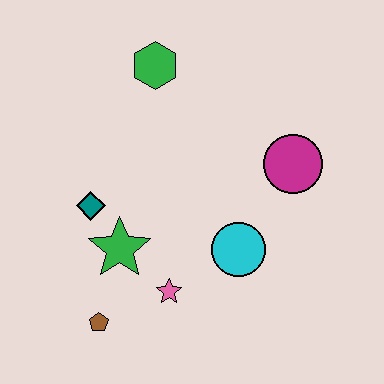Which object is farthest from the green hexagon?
The brown pentagon is farthest from the green hexagon.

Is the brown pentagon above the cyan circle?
No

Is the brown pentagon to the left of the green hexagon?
Yes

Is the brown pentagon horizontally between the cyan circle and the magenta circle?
No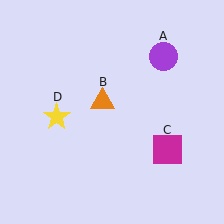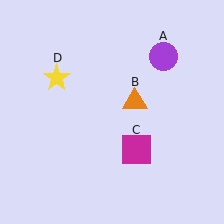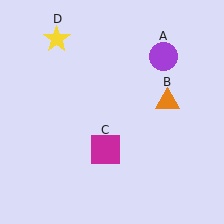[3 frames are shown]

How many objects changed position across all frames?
3 objects changed position: orange triangle (object B), magenta square (object C), yellow star (object D).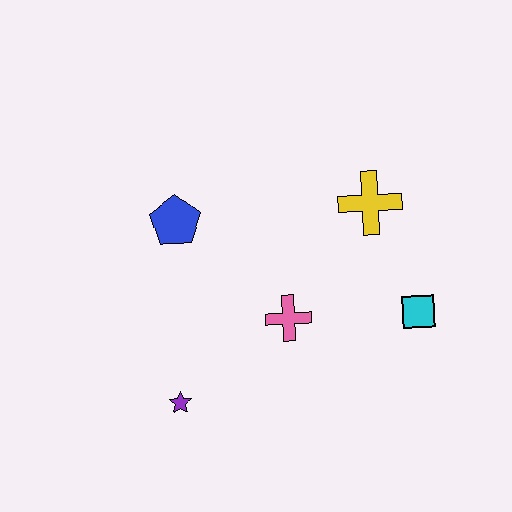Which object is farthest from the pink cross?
The blue pentagon is farthest from the pink cross.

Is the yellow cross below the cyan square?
No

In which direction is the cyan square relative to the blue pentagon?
The cyan square is to the right of the blue pentagon.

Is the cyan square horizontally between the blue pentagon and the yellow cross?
No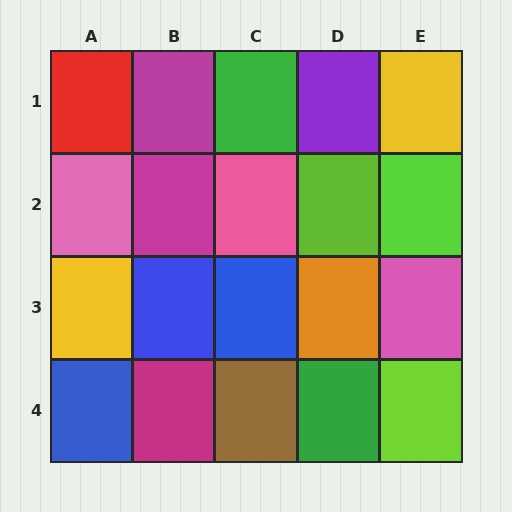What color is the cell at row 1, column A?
Red.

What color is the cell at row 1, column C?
Green.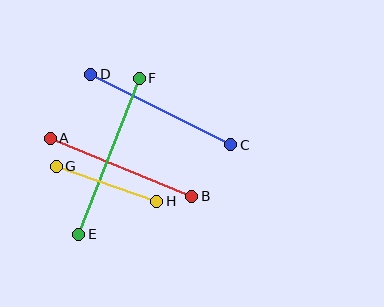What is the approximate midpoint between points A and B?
The midpoint is at approximately (121, 167) pixels.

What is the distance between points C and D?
The distance is approximately 156 pixels.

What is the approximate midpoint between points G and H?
The midpoint is at approximately (106, 184) pixels.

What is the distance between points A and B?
The distance is approximately 153 pixels.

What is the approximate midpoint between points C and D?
The midpoint is at approximately (161, 110) pixels.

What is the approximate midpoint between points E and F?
The midpoint is at approximately (109, 156) pixels.